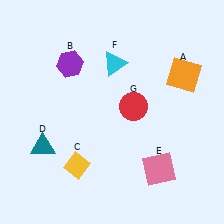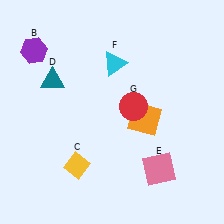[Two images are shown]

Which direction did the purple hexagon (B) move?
The purple hexagon (B) moved left.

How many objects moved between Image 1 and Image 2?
3 objects moved between the two images.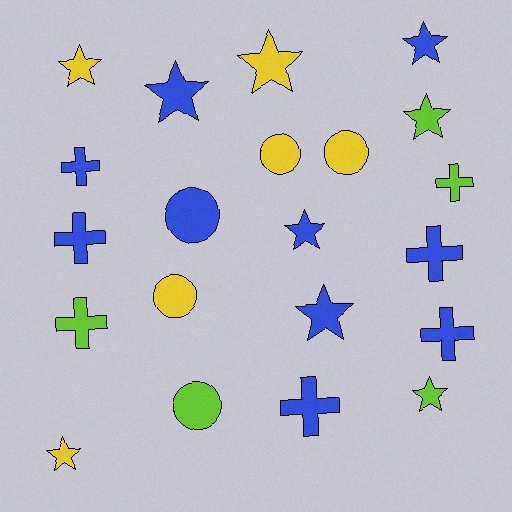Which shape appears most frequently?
Star, with 9 objects.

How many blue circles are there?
There is 1 blue circle.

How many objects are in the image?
There are 21 objects.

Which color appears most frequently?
Blue, with 10 objects.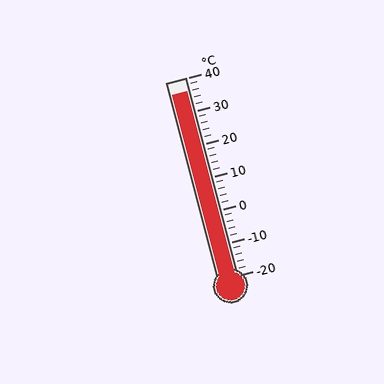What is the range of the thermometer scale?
The thermometer scale ranges from -20°C to 40°C.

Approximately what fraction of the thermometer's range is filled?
The thermometer is filled to approximately 95% of its range.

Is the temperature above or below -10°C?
The temperature is above -10°C.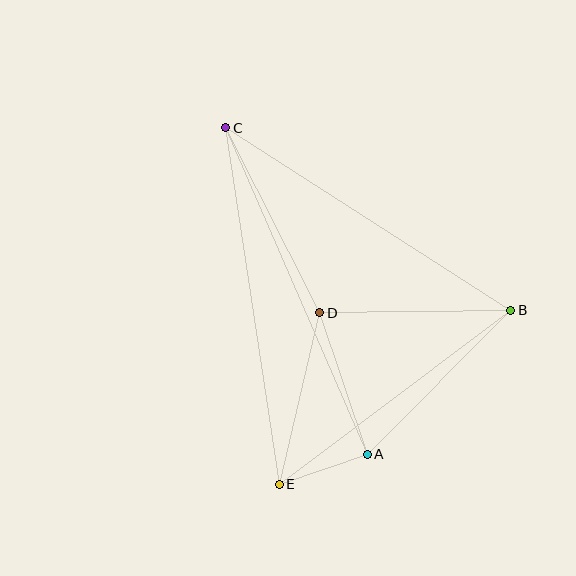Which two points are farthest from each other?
Points C and E are farthest from each other.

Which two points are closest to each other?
Points A and E are closest to each other.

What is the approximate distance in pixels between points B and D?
The distance between B and D is approximately 191 pixels.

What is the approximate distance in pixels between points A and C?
The distance between A and C is approximately 356 pixels.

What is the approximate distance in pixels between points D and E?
The distance between D and E is approximately 177 pixels.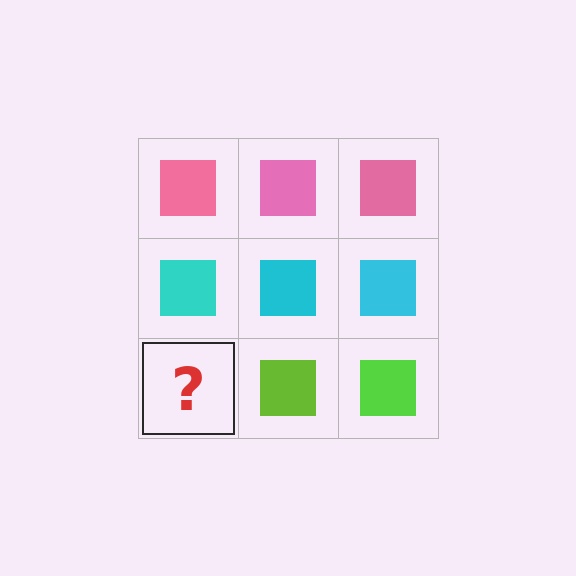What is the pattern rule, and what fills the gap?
The rule is that each row has a consistent color. The gap should be filled with a lime square.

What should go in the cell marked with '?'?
The missing cell should contain a lime square.